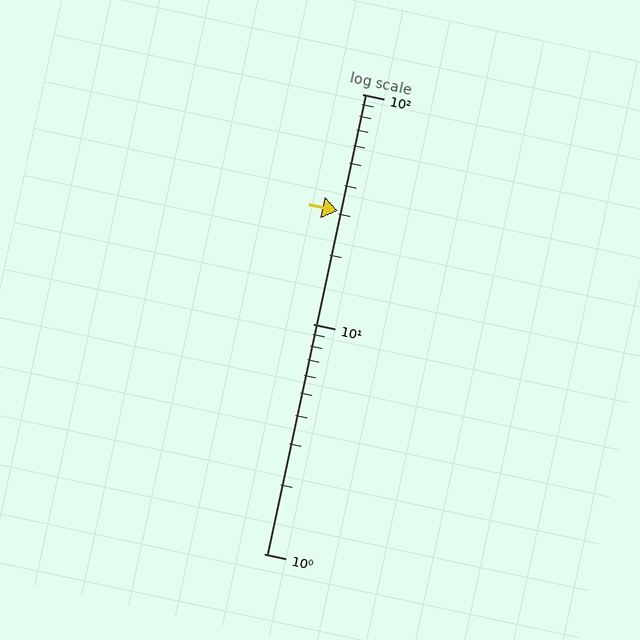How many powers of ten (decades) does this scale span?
The scale spans 2 decades, from 1 to 100.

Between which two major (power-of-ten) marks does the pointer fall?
The pointer is between 10 and 100.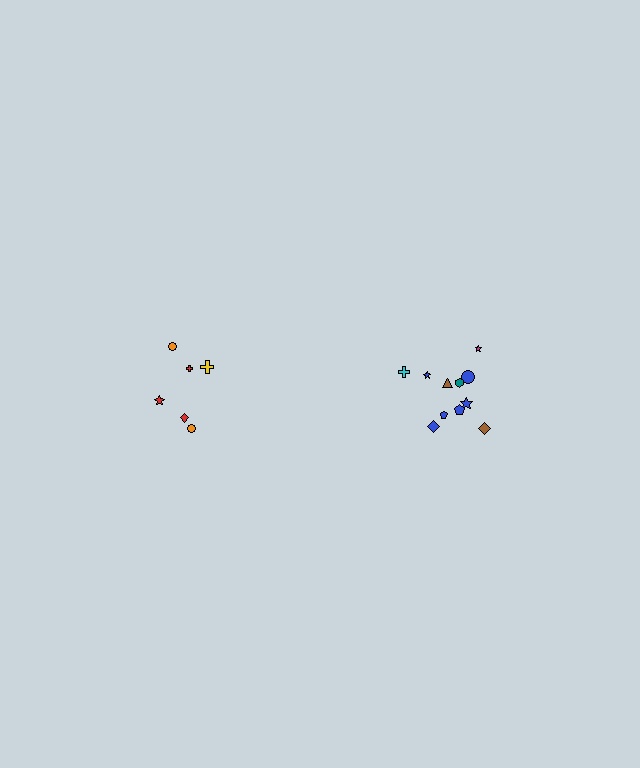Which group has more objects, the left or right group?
The right group.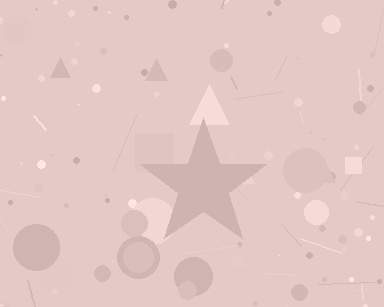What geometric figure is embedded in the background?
A star is embedded in the background.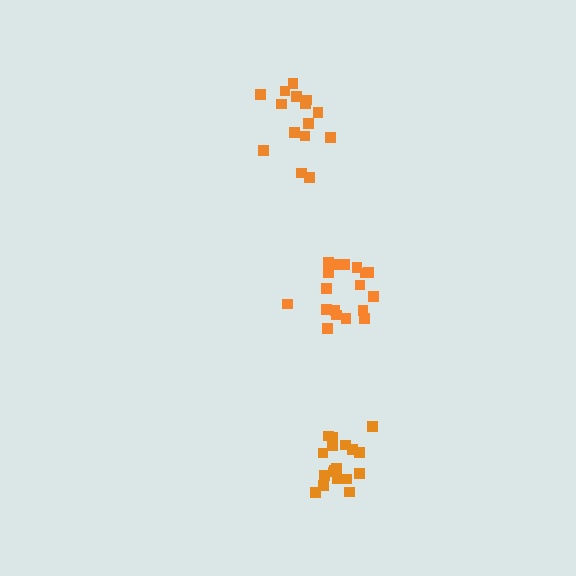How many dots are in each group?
Group 1: 15 dots, Group 2: 18 dots, Group 3: 18 dots (51 total).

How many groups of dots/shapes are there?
There are 3 groups.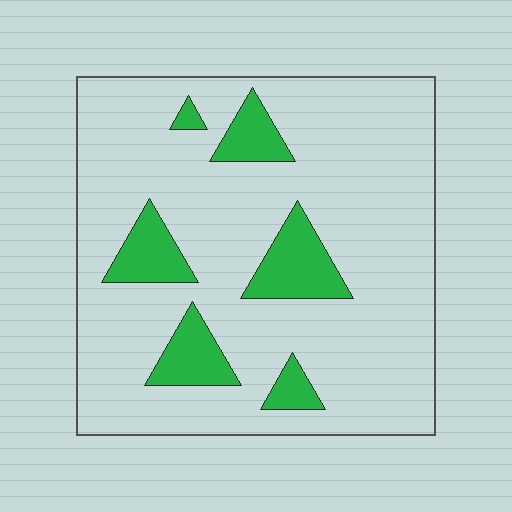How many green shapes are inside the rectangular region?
6.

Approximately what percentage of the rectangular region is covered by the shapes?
Approximately 15%.